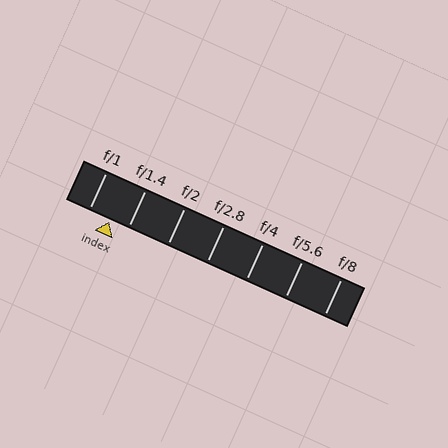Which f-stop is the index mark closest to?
The index mark is closest to f/1.4.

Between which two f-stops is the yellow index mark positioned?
The index mark is between f/1 and f/1.4.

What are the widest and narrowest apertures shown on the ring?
The widest aperture shown is f/1 and the narrowest is f/8.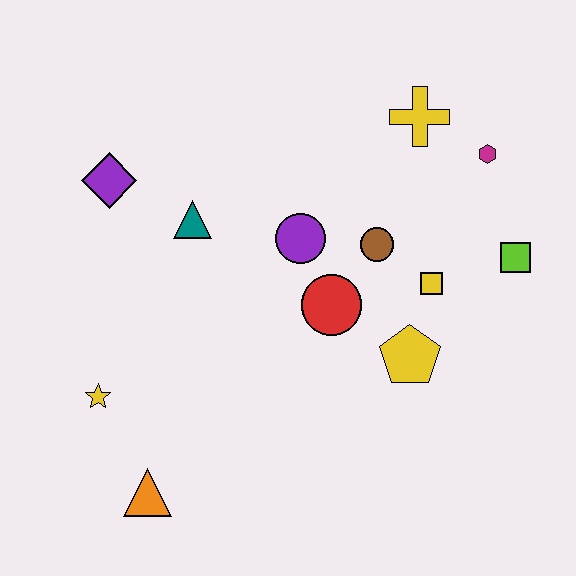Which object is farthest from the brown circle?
The orange triangle is farthest from the brown circle.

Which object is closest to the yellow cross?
The magenta hexagon is closest to the yellow cross.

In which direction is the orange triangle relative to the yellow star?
The orange triangle is below the yellow star.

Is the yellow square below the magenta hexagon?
Yes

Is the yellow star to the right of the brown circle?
No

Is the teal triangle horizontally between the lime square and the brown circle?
No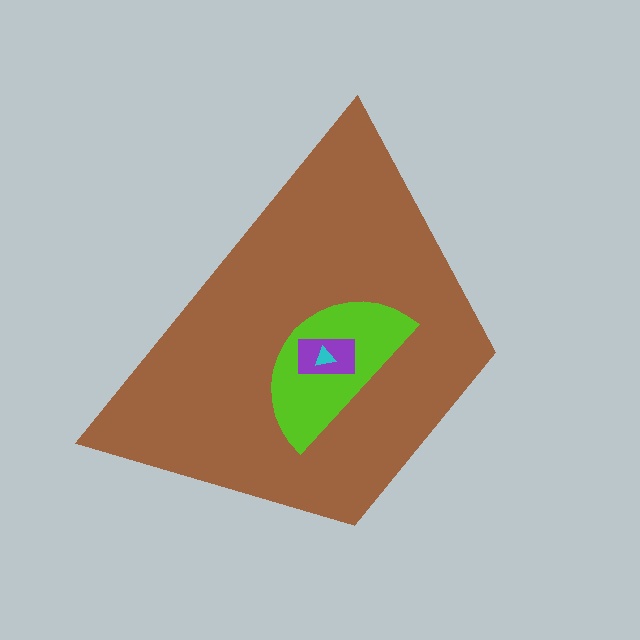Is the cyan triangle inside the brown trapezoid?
Yes.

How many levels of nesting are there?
4.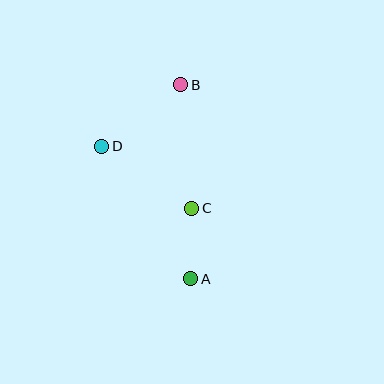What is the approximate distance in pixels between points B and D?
The distance between B and D is approximately 100 pixels.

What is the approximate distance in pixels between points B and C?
The distance between B and C is approximately 124 pixels.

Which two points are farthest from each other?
Points A and B are farthest from each other.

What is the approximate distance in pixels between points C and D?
The distance between C and D is approximately 109 pixels.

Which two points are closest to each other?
Points A and C are closest to each other.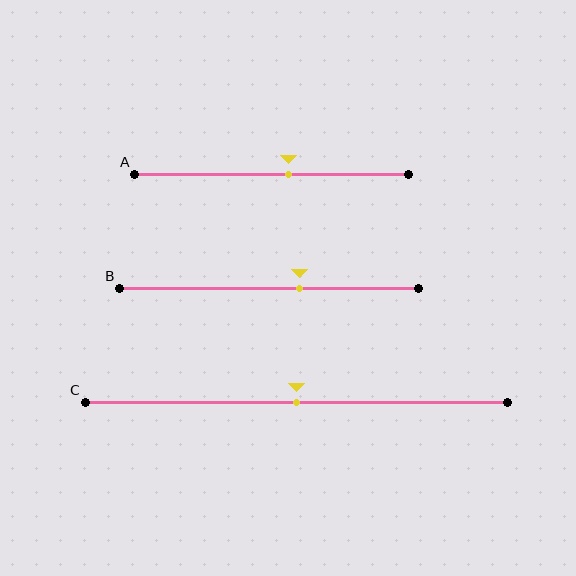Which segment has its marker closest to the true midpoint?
Segment C has its marker closest to the true midpoint.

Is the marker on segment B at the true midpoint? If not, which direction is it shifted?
No, the marker on segment B is shifted to the right by about 10% of the segment length.